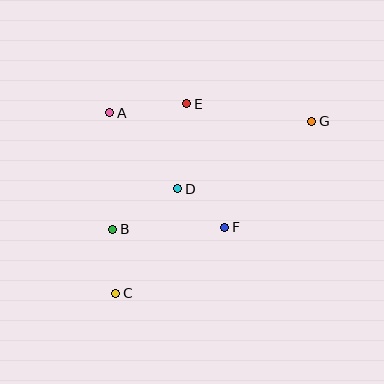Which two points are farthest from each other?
Points C and G are farthest from each other.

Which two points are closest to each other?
Points D and F are closest to each other.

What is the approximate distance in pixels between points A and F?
The distance between A and F is approximately 163 pixels.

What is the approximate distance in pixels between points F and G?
The distance between F and G is approximately 137 pixels.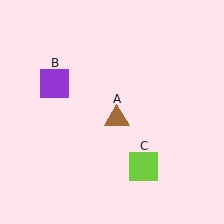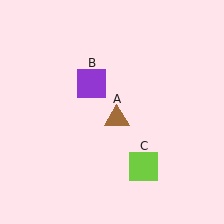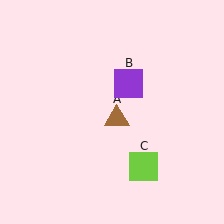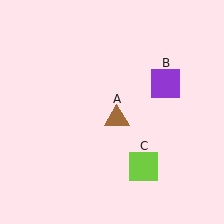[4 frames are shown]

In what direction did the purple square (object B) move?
The purple square (object B) moved right.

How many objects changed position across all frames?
1 object changed position: purple square (object B).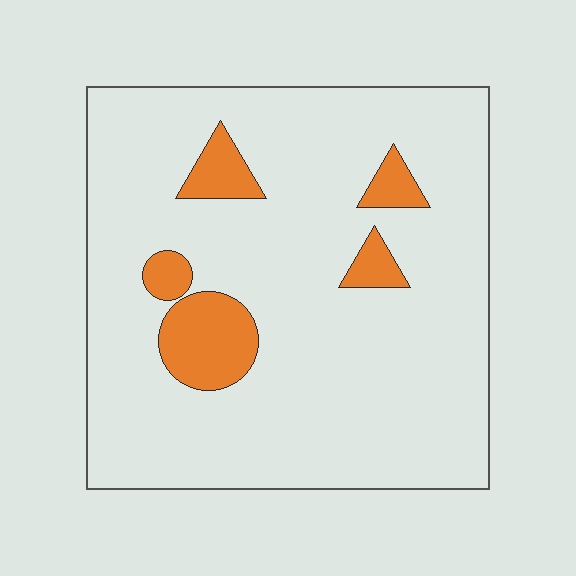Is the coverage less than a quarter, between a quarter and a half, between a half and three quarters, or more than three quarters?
Less than a quarter.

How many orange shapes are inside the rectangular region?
5.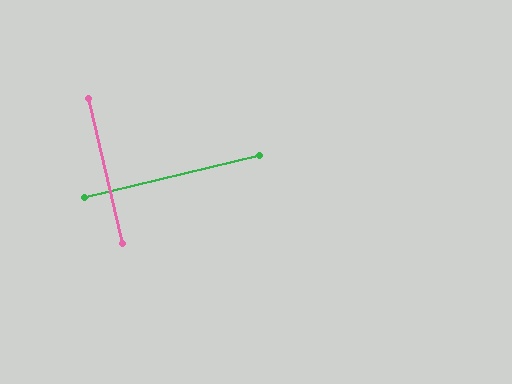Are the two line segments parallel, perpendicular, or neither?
Perpendicular — they meet at approximately 90°.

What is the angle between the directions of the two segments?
Approximately 90 degrees.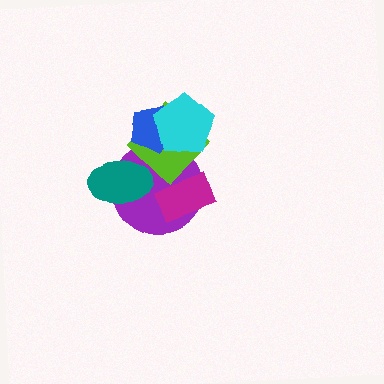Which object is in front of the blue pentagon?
The cyan pentagon is in front of the blue pentagon.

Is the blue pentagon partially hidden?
Yes, it is partially covered by another shape.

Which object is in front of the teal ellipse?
The lime diamond is in front of the teal ellipse.